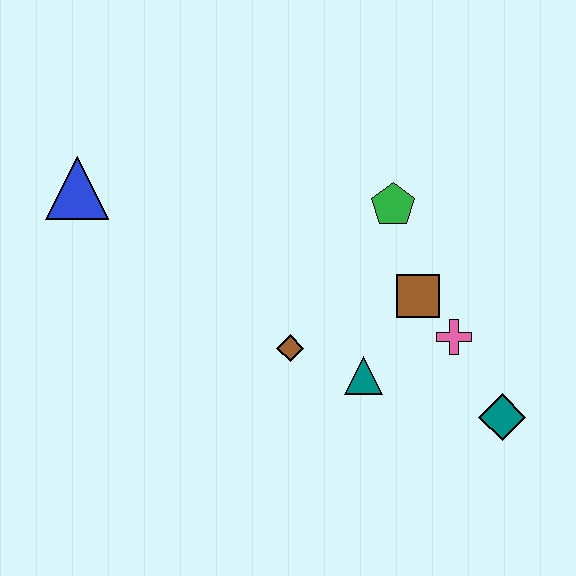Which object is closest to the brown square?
The pink cross is closest to the brown square.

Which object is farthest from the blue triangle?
The teal diamond is farthest from the blue triangle.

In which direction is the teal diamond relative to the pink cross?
The teal diamond is below the pink cross.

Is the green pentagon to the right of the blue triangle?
Yes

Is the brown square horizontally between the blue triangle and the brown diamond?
No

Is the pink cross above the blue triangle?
No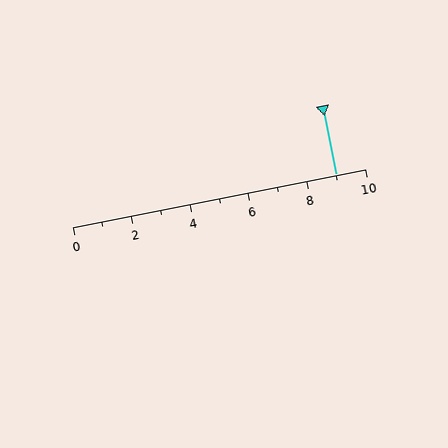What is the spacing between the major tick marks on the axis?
The major ticks are spaced 2 apart.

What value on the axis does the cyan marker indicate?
The marker indicates approximately 9.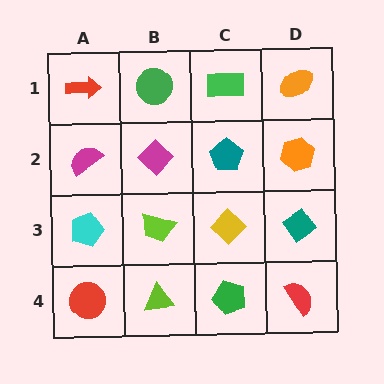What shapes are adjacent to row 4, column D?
A teal diamond (row 3, column D), a green pentagon (row 4, column C).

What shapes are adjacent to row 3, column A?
A magenta semicircle (row 2, column A), a red circle (row 4, column A), a lime trapezoid (row 3, column B).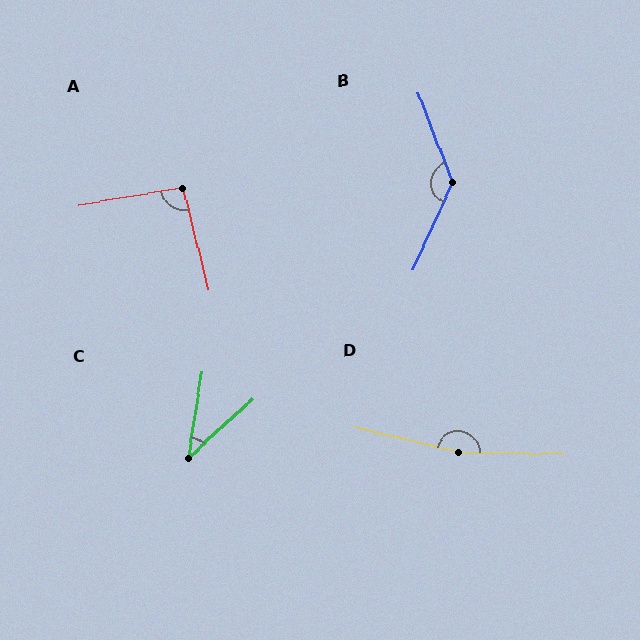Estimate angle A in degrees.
Approximately 95 degrees.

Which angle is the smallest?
C, at approximately 38 degrees.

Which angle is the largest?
D, at approximately 167 degrees.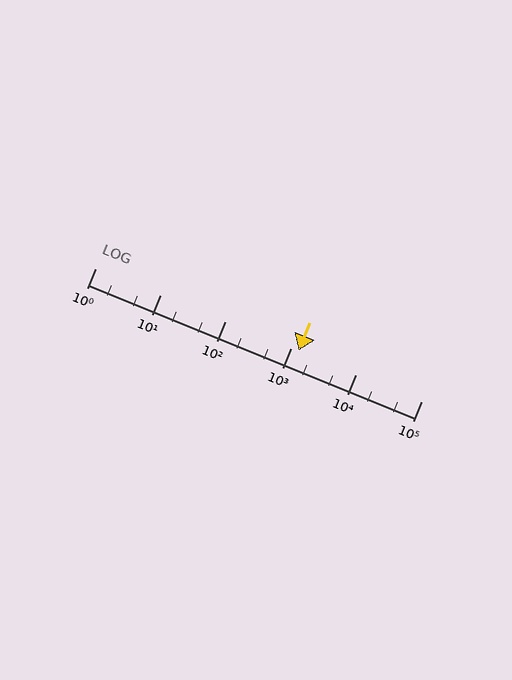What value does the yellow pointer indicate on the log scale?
The pointer indicates approximately 1300.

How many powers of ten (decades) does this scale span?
The scale spans 5 decades, from 1 to 100000.